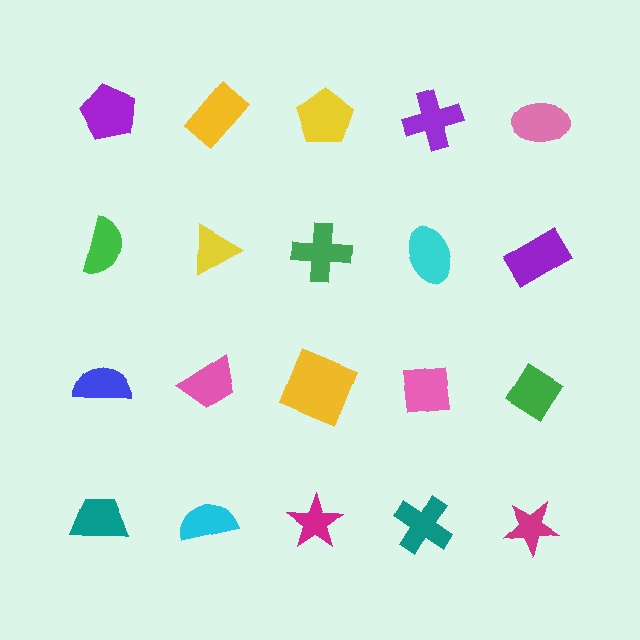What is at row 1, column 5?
A pink ellipse.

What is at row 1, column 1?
A purple pentagon.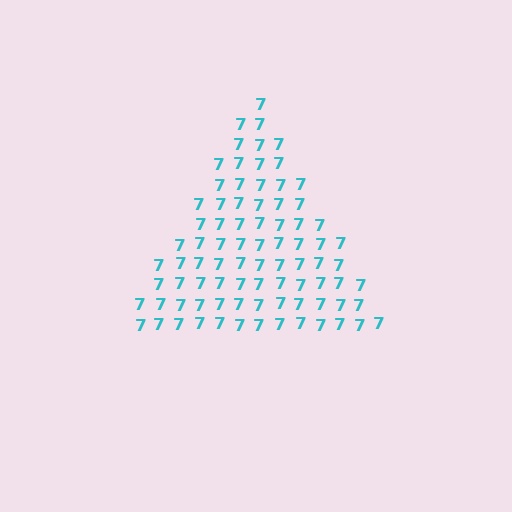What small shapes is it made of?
It is made of small digit 7's.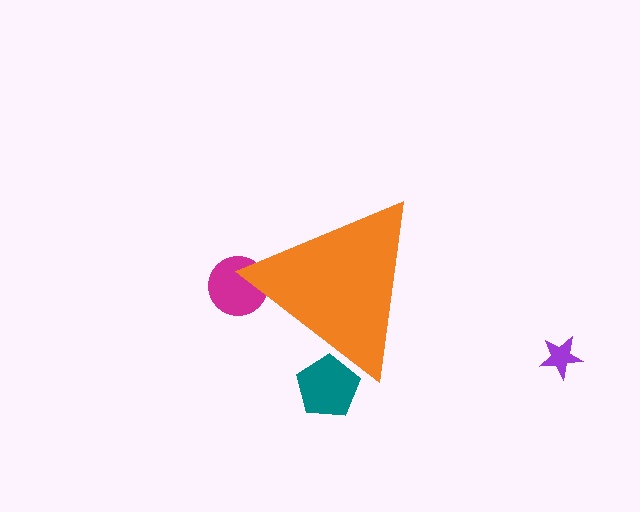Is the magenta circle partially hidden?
Yes, the magenta circle is partially hidden behind the orange triangle.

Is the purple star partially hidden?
No, the purple star is fully visible.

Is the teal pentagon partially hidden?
Yes, the teal pentagon is partially hidden behind the orange triangle.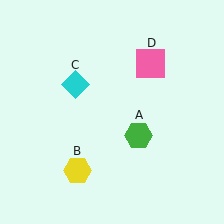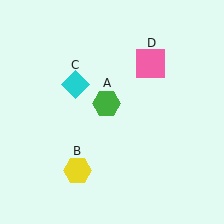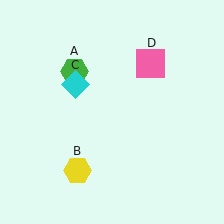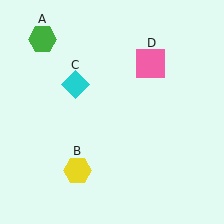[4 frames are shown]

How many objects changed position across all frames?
1 object changed position: green hexagon (object A).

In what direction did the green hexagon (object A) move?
The green hexagon (object A) moved up and to the left.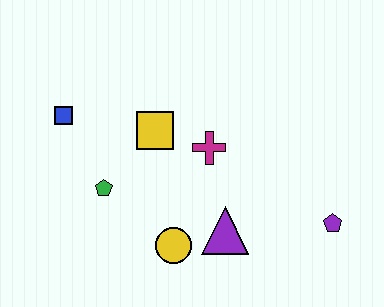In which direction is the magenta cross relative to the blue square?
The magenta cross is to the right of the blue square.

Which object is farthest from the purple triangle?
The blue square is farthest from the purple triangle.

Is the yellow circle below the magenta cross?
Yes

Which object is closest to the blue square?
The green pentagon is closest to the blue square.